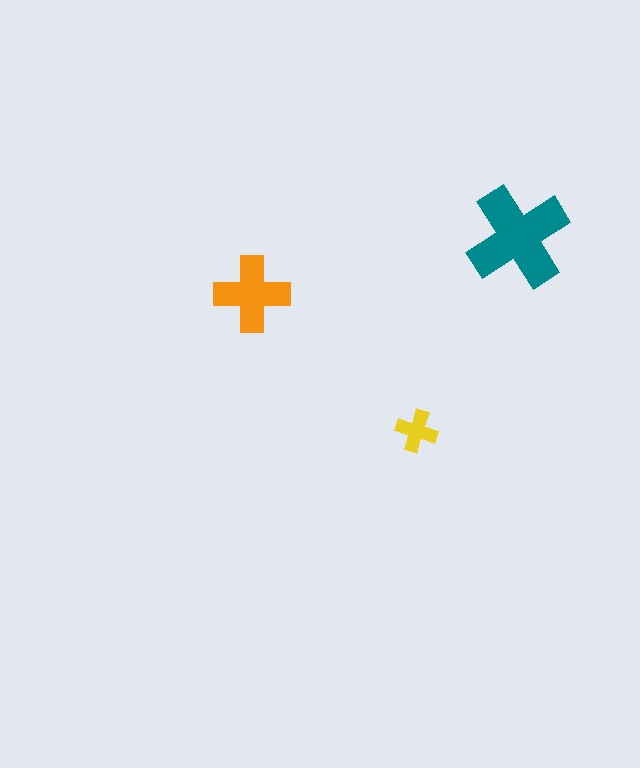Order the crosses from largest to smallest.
the teal one, the orange one, the yellow one.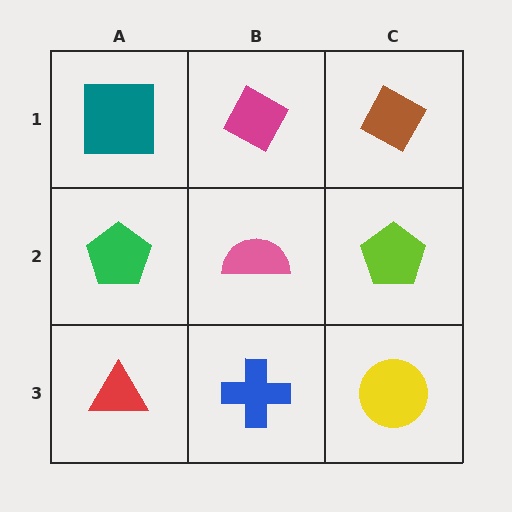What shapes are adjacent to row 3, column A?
A green pentagon (row 2, column A), a blue cross (row 3, column B).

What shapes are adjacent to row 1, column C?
A lime pentagon (row 2, column C), a magenta diamond (row 1, column B).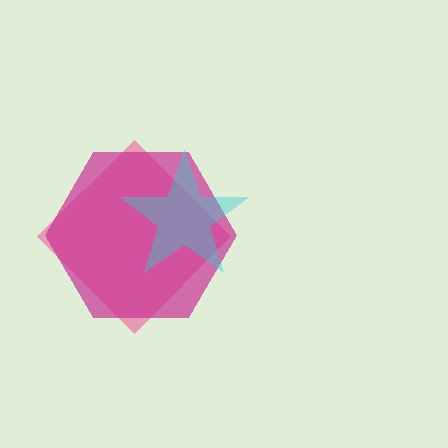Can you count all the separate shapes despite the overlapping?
Yes, there are 3 separate shapes.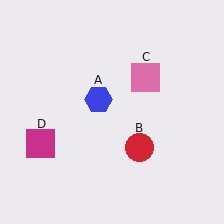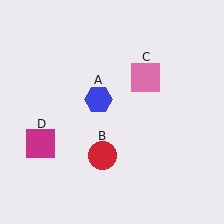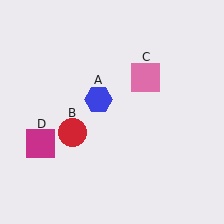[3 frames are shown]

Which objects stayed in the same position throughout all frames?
Blue hexagon (object A) and pink square (object C) and magenta square (object D) remained stationary.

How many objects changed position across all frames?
1 object changed position: red circle (object B).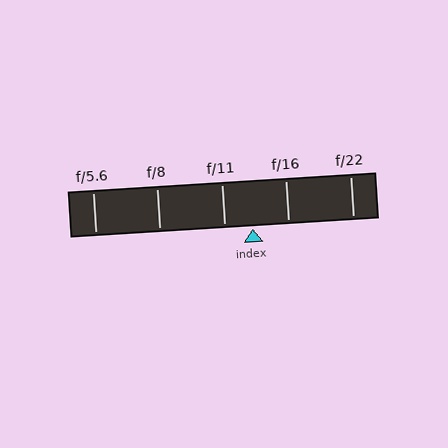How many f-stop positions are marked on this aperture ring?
There are 5 f-stop positions marked.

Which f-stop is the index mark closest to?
The index mark is closest to f/11.